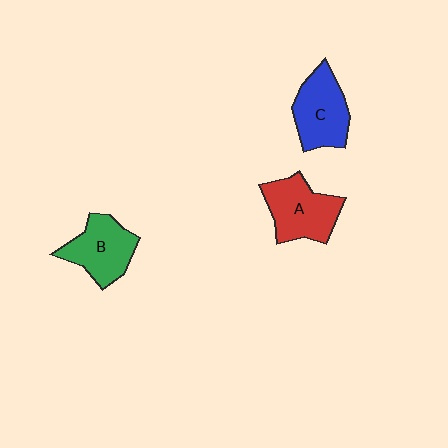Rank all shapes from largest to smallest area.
From largest to smallest: A (red), C (blue), B (green).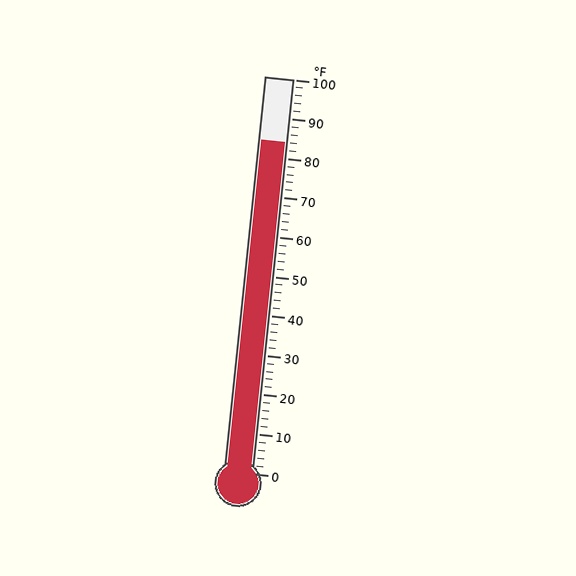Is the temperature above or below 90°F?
The temperature is below 90°F.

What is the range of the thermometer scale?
The thermometer scale ranges from 0°F to 100°F.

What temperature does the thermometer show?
The thermometer shows approximately 84°F.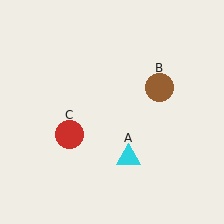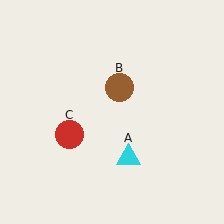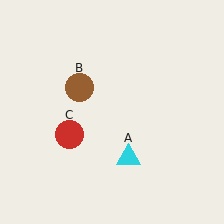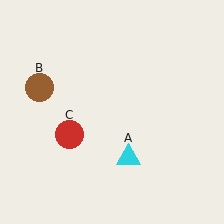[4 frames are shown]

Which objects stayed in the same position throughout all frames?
Cyan triangle (object A) and red circle (object C) remained stationary.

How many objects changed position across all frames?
1 object changed position: brown circle (object B).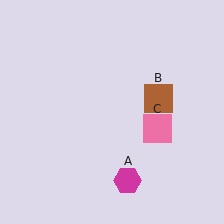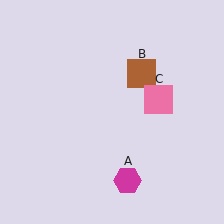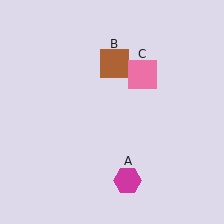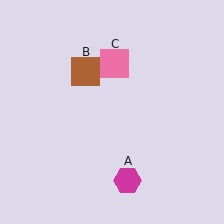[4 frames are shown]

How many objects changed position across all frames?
2 objects changed position: brown square (object B), pink square (object C).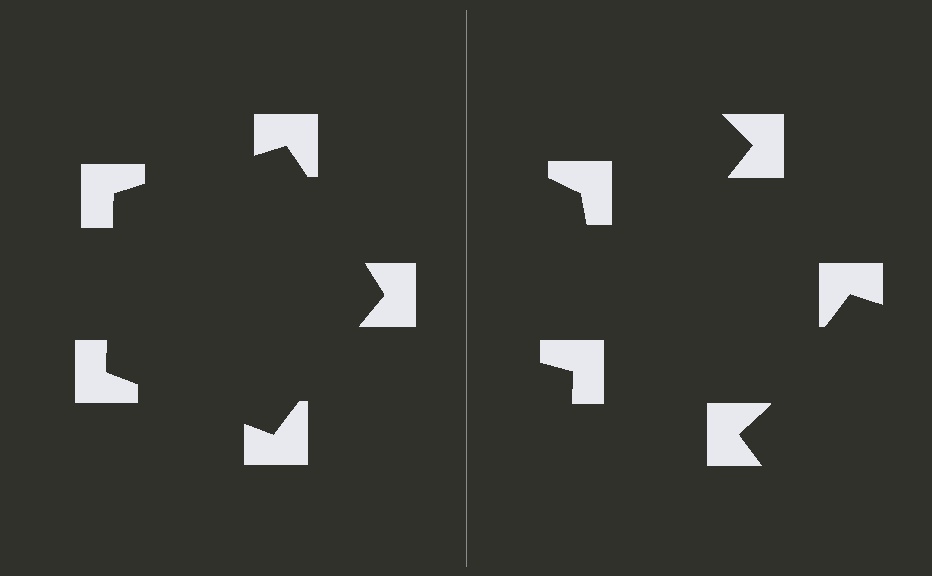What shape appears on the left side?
An illusory pentagon.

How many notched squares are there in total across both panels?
10 — 5 on each side.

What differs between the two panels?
The notched squares are positioned identically on both sides; only the wedge orientations differ. On the left they align to a pentagon; on the right they are misaligned.